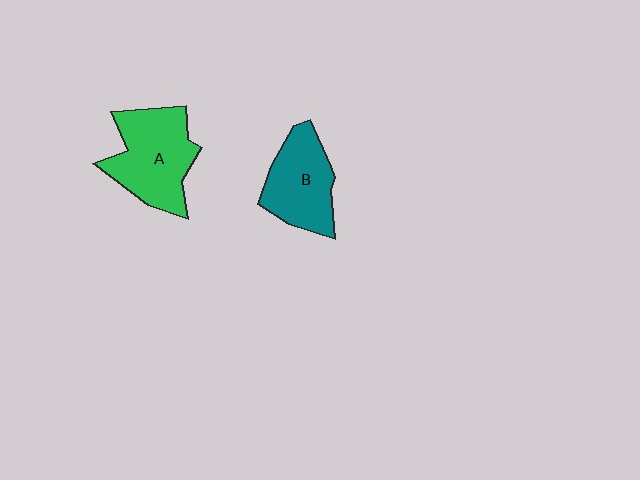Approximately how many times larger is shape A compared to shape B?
Approximately 1.2 times.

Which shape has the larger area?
Shape A (green).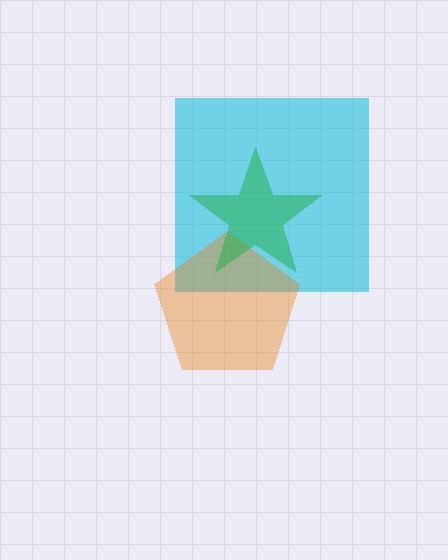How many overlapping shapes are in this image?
There are 3 overlapping shapes in the image.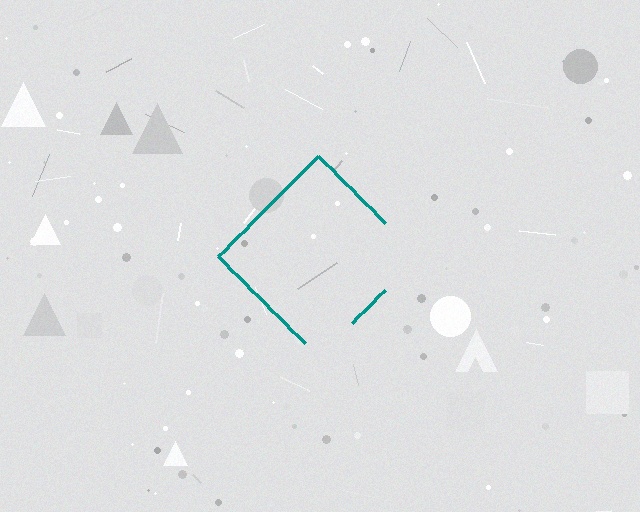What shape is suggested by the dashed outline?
The dashed outline suggests a diamond.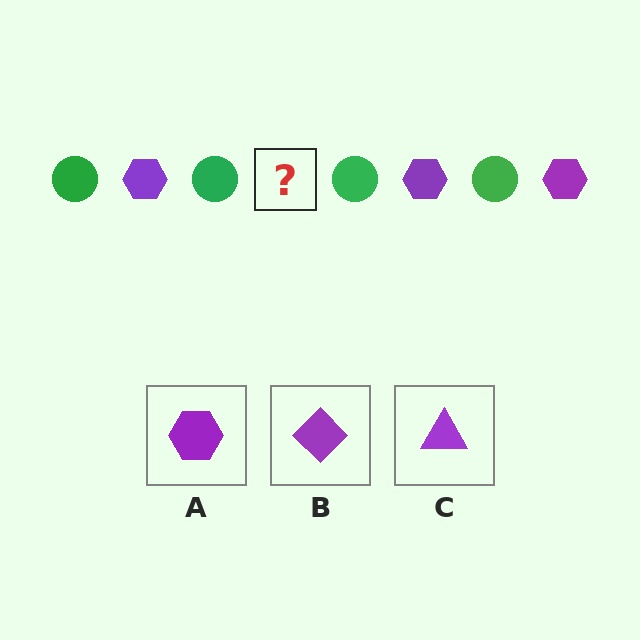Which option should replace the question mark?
Option A.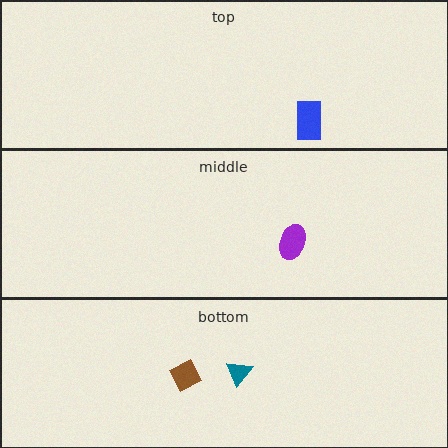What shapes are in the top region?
The blue rectangle.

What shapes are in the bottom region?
The brown diamond, the teal triangle.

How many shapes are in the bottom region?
2.